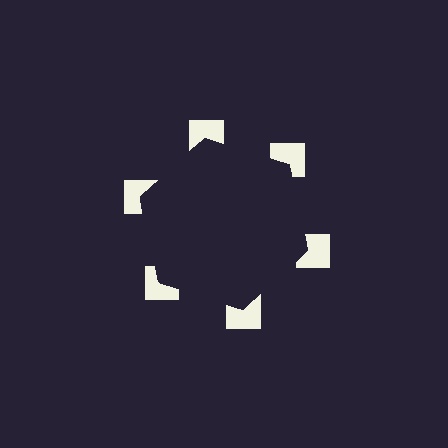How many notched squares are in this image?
There are 6 — one at each vertex of the illusory hexagon.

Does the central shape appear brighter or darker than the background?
It typically appears slightly darker than the background, even though no actual brightness change is drawn.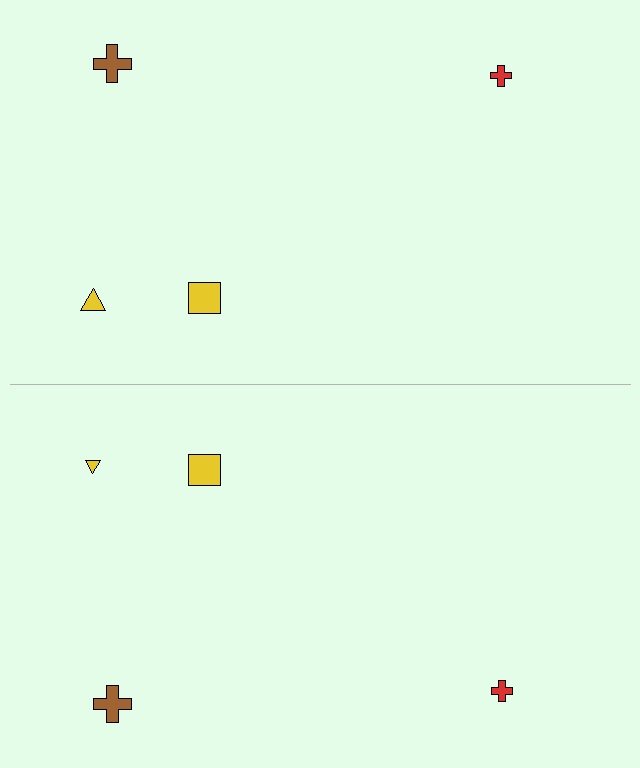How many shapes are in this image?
There are 8 shapes in this image.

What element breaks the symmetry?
The yellow triangle on the bottom side has a different size than its mirror counterpart.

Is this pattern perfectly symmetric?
No, the pattern is not perfectly symmetric. The yellow triangle on the bottom side has a different size than its mirror counterpart.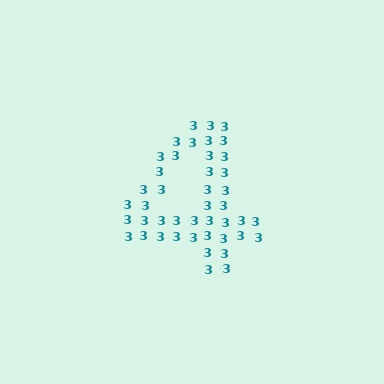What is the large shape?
The large shape is the digit 4.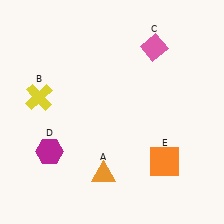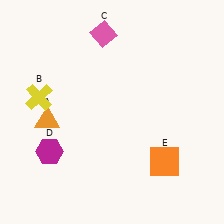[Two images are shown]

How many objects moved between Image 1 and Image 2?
2 objects moved between the two images.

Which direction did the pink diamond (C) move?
The pink diamond (C) moved left.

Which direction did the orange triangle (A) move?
The orange triangle (A) moved left.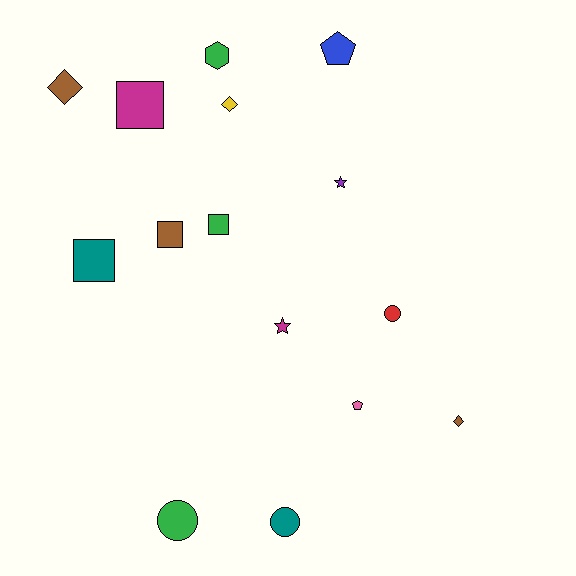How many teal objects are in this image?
There are 2 teal objects.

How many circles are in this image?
There are 3 circles.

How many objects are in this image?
There are 15 objects.